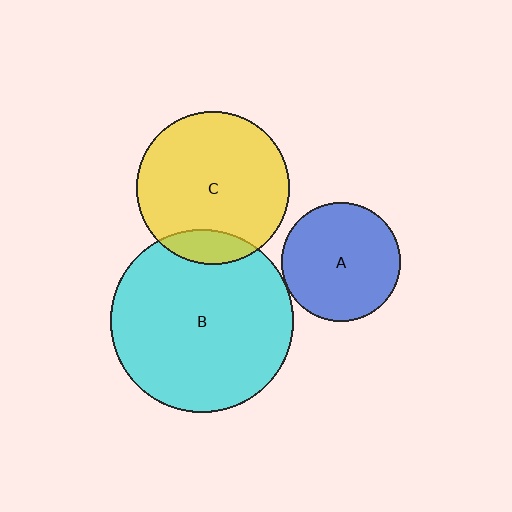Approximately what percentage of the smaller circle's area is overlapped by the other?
Approximately 15%.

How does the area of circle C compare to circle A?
Approximately 1.6 times.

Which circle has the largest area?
Circle B (cyan).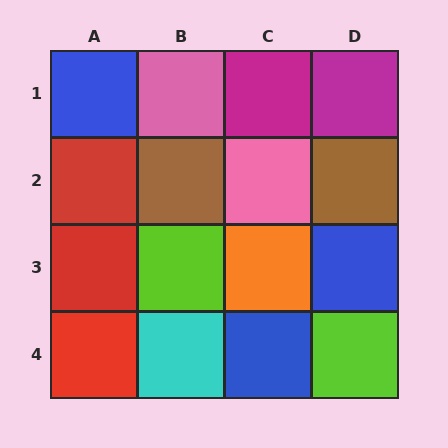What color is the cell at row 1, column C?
Magenta.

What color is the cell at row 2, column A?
Red.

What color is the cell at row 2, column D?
Brown.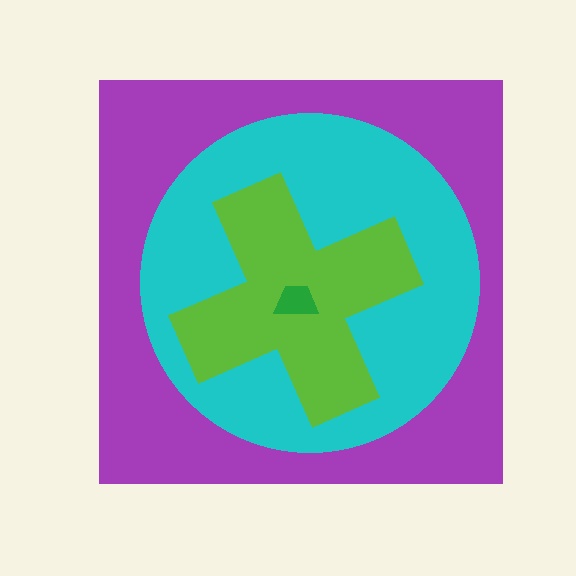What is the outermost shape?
The purple square.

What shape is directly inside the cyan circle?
The lime cross.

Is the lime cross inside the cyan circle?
Yes.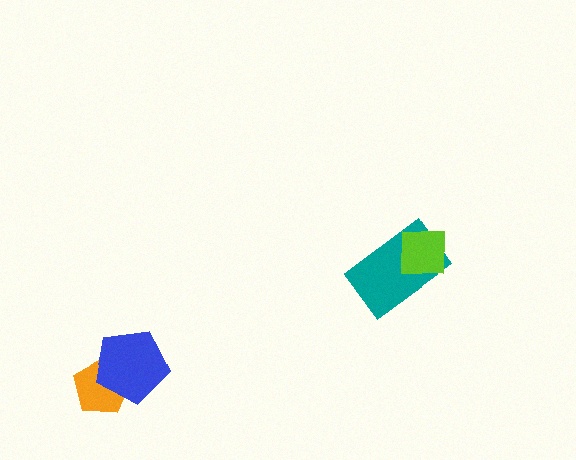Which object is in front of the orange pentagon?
The blue pentagon is in front of the orange pentagon.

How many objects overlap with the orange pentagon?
1 object overlaps with the orange pentagon.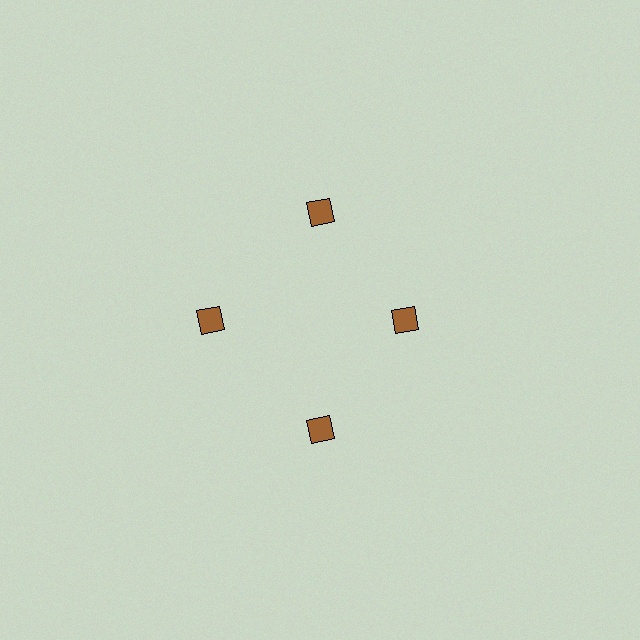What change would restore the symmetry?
The symmetry would be restored by moving it outward, back onto the ring so that all 4 squares sit at equal angles and equal distance from the center.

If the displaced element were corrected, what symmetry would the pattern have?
It would have 4-fold rotational symmetry — the pattern would map onto itself every 90 degrees.